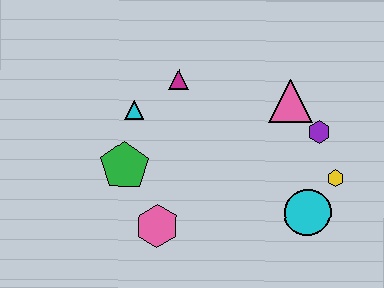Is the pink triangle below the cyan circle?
No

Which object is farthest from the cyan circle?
The cyan triangle is farthest from the cyan circle.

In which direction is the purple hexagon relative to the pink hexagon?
The purple hexagon is to the right of the pink hexagon.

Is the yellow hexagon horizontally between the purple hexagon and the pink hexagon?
No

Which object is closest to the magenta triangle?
The cyan triangle is closest to the magenta triangle.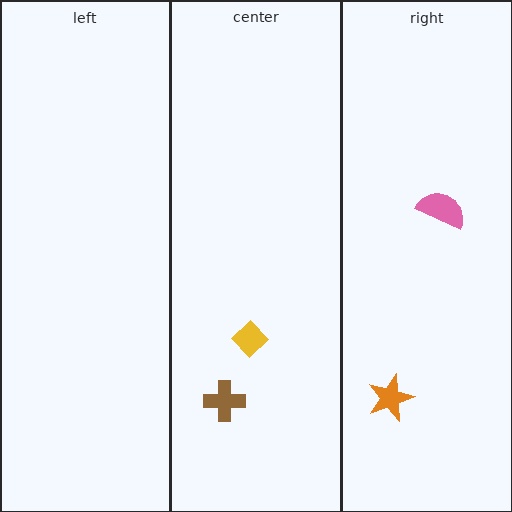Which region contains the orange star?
The right region.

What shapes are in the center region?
The brown cross, the yellow diamond.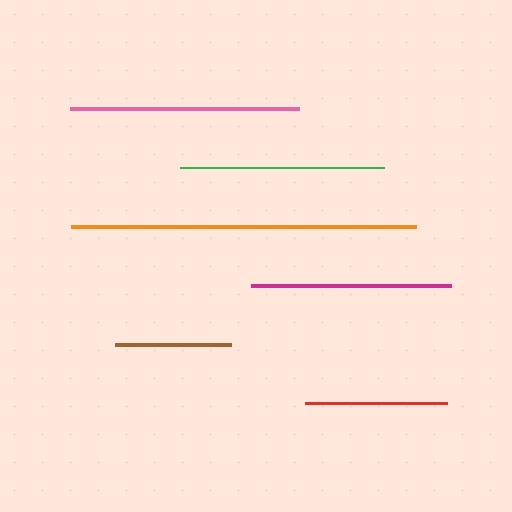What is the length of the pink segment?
The pink segment is approximately 229 pixels long.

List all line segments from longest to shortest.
From longest to shortest: orange, pink, green, magenta, red, brown.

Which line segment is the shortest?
The brown line is the shortest at approximately 117 pixels.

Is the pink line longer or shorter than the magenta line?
The pink line is longer than the magenta line.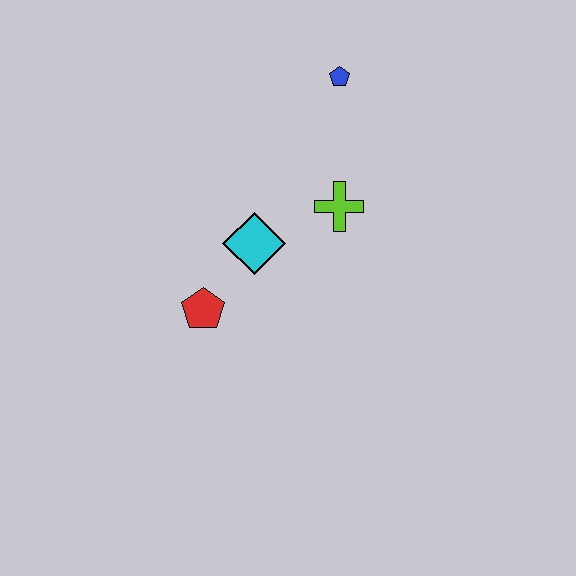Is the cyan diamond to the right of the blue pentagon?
No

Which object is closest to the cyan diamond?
The red pentagon is closest to the cyan diamond.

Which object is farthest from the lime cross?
The red pentagon is farthest from the lime cross.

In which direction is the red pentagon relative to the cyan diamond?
The red pentagon is below the cyan diamond.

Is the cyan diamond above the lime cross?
No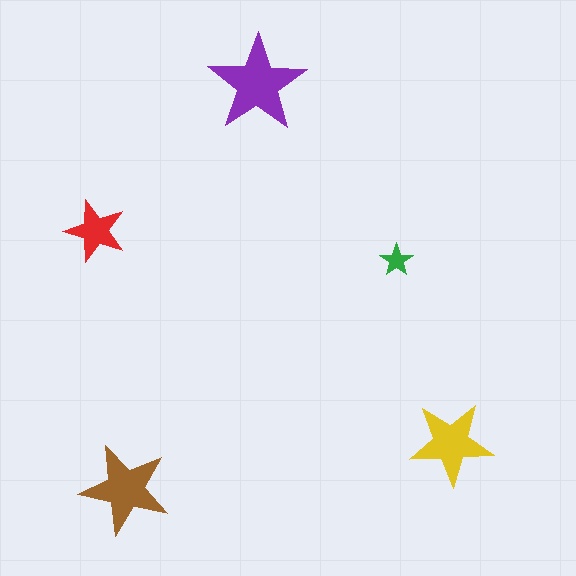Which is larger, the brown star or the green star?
The brown one.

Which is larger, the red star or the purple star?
The purple one.